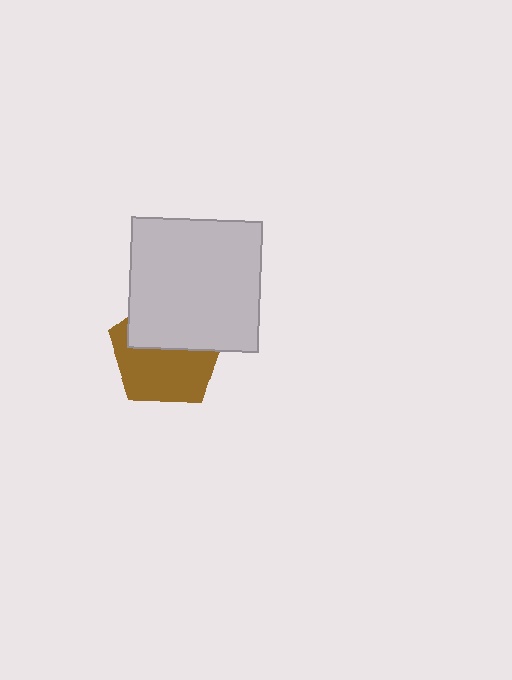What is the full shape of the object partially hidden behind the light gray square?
The partially hidden object is a brown pentagon.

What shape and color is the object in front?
The object in front is a light gray square.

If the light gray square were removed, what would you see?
You would see the complete brown pentagon.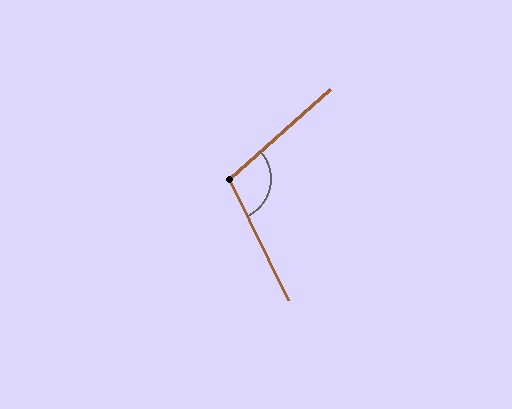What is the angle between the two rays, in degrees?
Approximately 106 degrees.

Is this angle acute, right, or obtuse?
It is obtuse.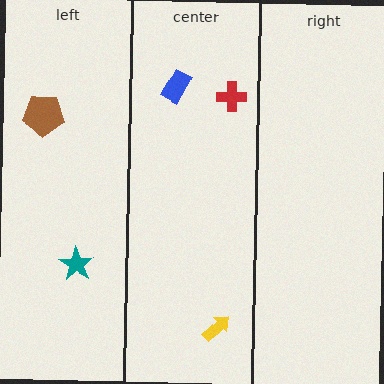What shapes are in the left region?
The brown pentagon, the teal star.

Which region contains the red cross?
The center region.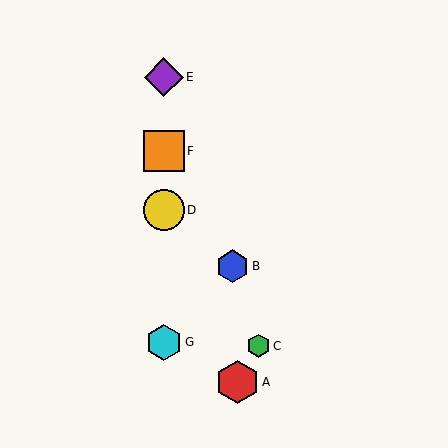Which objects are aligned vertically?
Objects D, E, F, G are aligned vertically.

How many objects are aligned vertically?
4 objects (D, E, F, G) are aligned vertically.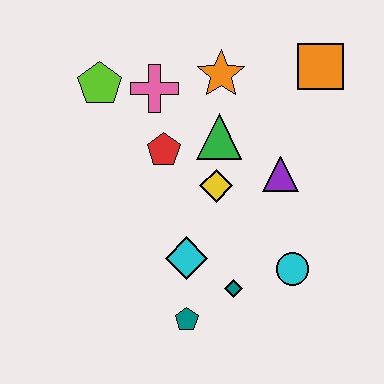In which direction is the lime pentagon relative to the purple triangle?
The lime pentagon is to the left of the purple triangle.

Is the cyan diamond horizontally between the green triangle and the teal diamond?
No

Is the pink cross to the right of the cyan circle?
No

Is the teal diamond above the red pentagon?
No